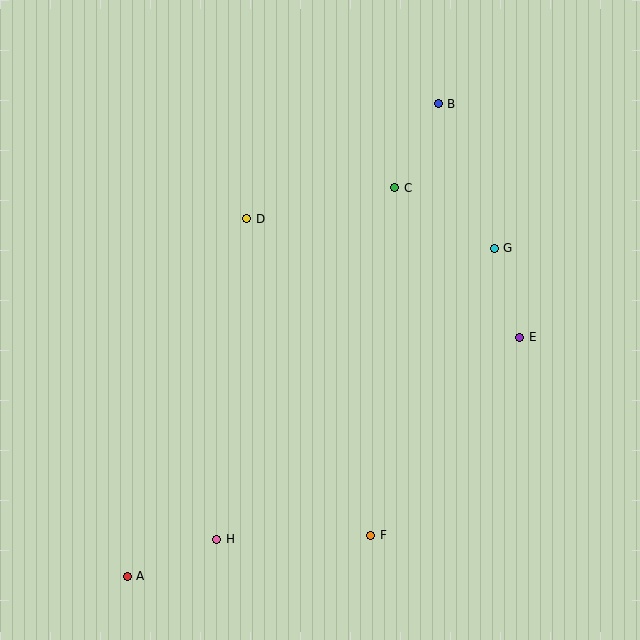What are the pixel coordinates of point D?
Point D is at (247, 219).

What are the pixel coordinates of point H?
Point H is at (217, 539).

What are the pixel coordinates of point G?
Point G is at (494, 248).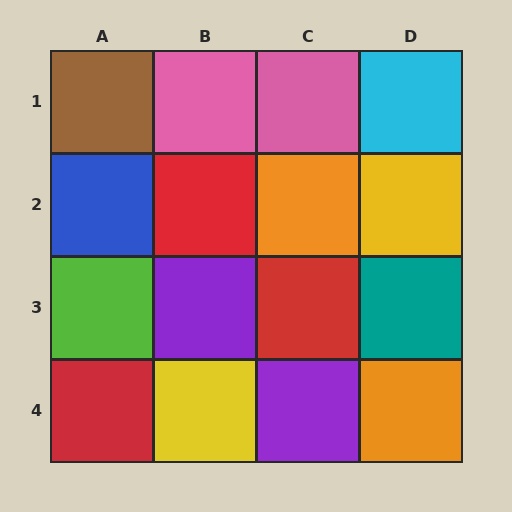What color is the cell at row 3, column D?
Teal.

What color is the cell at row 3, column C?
Red.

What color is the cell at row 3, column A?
Lime.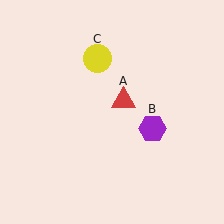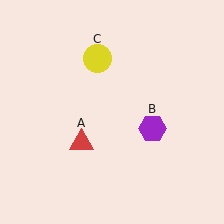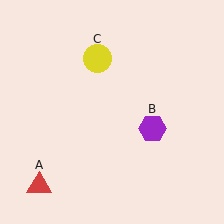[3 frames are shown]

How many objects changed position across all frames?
1 object changed position: red triangle (object A).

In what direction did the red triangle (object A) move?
The red triangle (object A) moved down and to the left.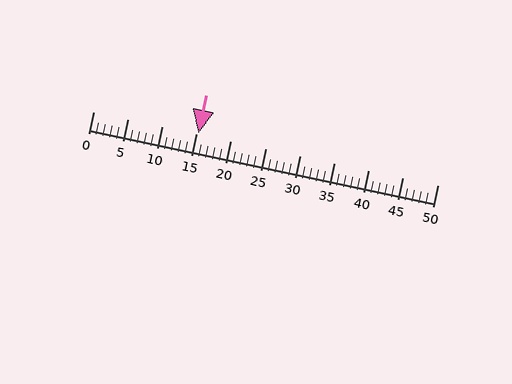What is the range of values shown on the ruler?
The ruler shows values from 0 to 50.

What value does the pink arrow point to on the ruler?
The pink arrow points to approximately 15.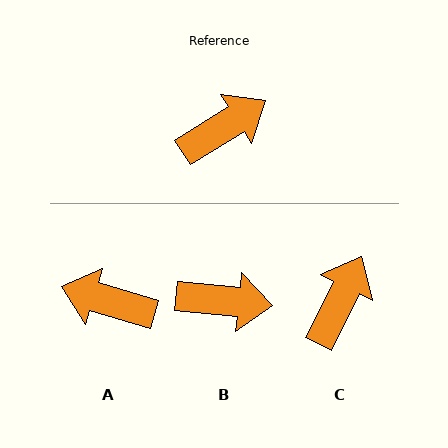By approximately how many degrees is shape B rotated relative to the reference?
Approximately 38 degrees clockwise.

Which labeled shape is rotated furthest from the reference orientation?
A, about 131 degrees away.